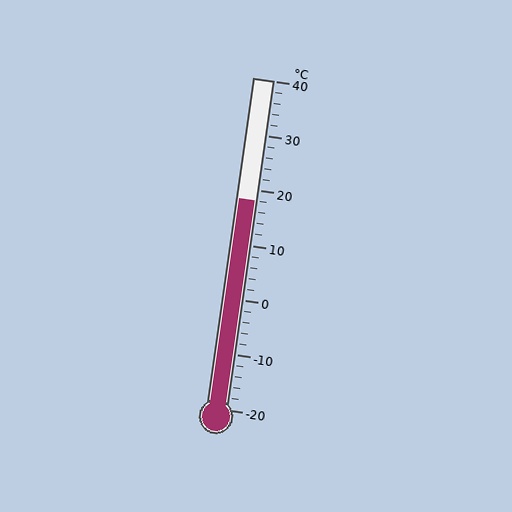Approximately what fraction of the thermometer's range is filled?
The thermometer is filled to approximately 65% of its range.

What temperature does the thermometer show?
The thermometer shows approximately 18°C.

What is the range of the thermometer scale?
The thermometer scale ranges from -20°C to 40°C.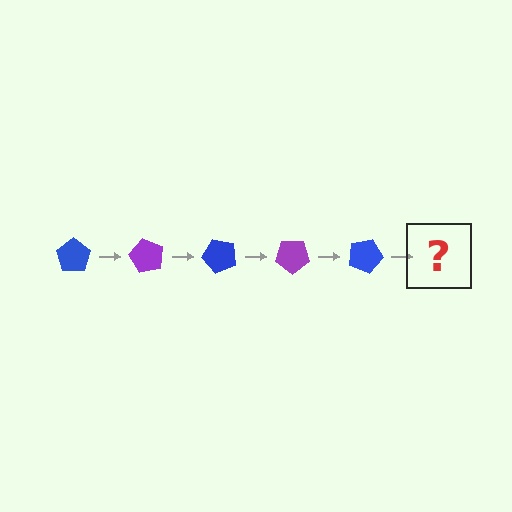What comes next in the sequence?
The next element should be a purple pentagon, rotated 300 degrees from the start.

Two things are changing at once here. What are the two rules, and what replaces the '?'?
The two rules are that it rotates 60 degrees each step and the color cycles through blue and purple. The '?' should be a purple pentagon, rotated 300 degrees from the start.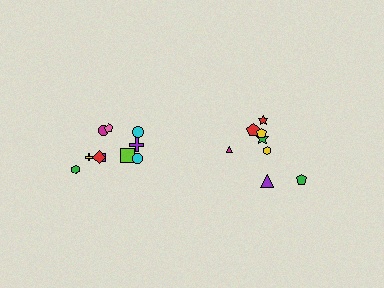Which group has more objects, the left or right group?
The left group.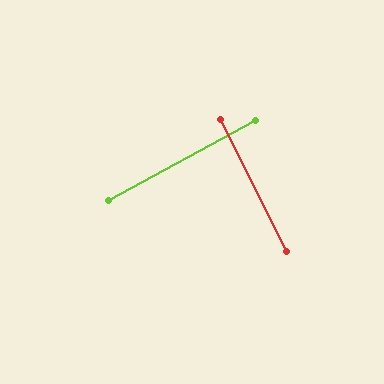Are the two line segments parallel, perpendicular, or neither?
Perpendicular — they meet at approximately 88°.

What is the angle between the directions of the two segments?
Approximately 88 degrees.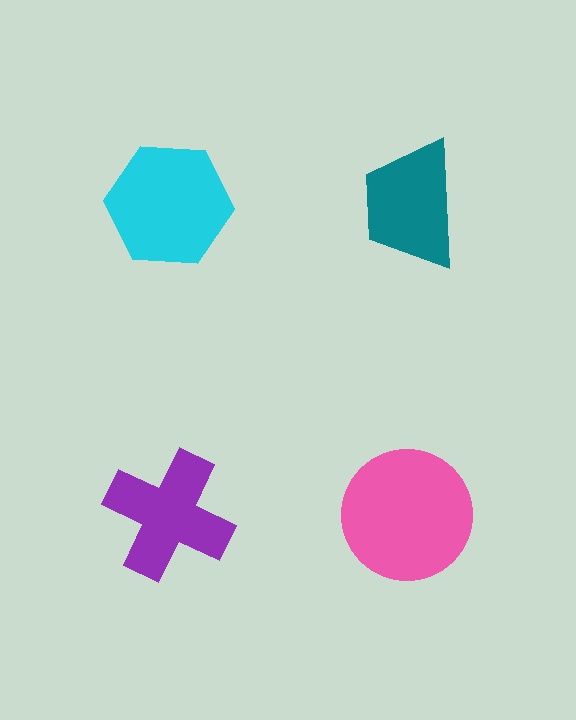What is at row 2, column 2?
A pink circle.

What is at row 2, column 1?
A purple cross.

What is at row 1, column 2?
A teal trapezoid.